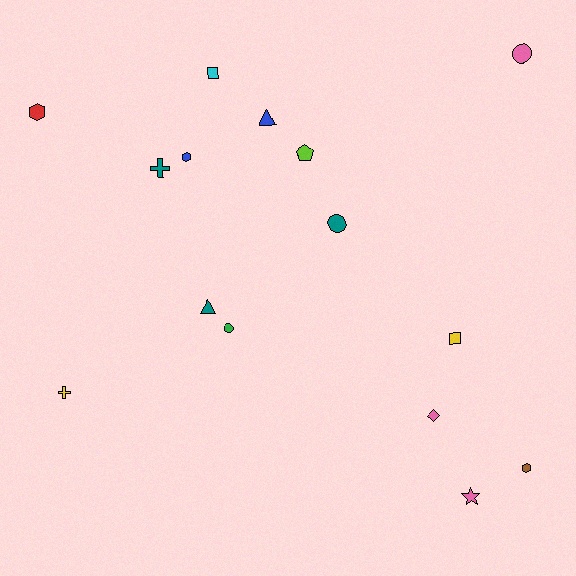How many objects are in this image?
There are 15 objects.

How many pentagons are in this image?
There is 1 pentagon.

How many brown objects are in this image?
There is 1 brown object.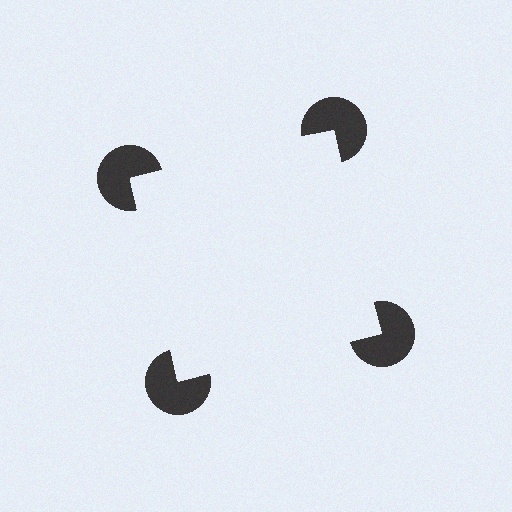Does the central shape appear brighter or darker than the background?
It typically appears slightly brighter than the background, even though no actual brightness change is drawn.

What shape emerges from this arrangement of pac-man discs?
An illusory square — its edges are inferred from the aligned wedge cuts in the pac-man discs, not physically drawn.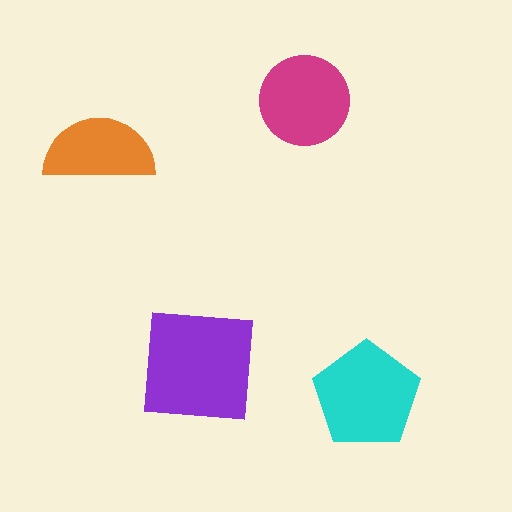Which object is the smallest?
The orange semicircle.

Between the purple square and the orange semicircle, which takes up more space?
The purple square.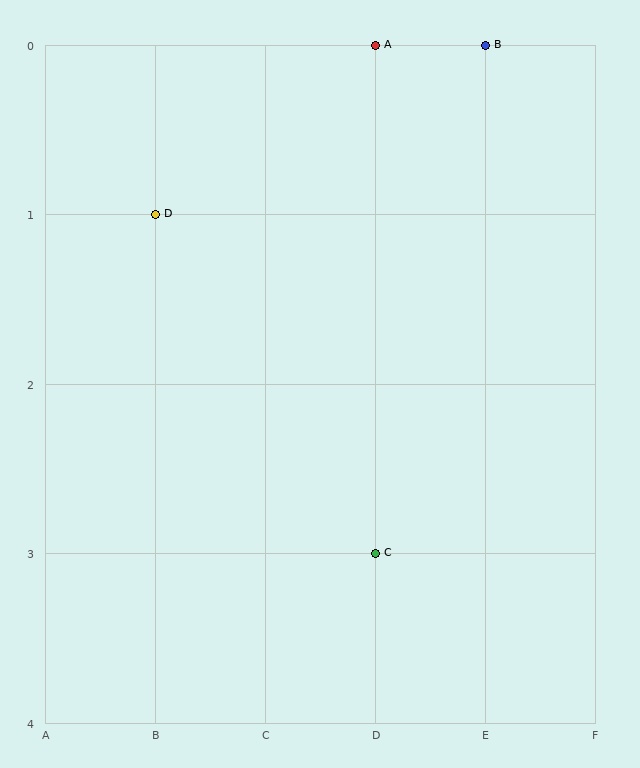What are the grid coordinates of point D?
Point D is at grid coordinates (B, 1).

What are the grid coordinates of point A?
Point A is at grid coordinates (D, 0).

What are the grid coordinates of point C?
Point C is at grid coordinates (D, 3).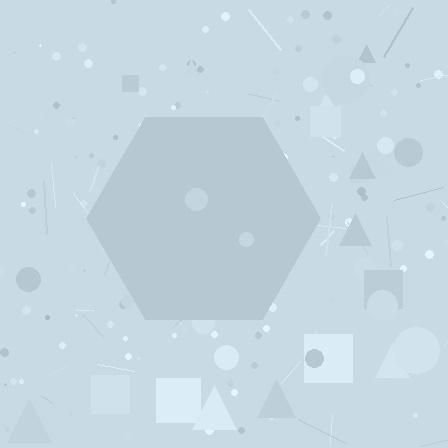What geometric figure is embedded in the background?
A hexagon is embedded in the background.